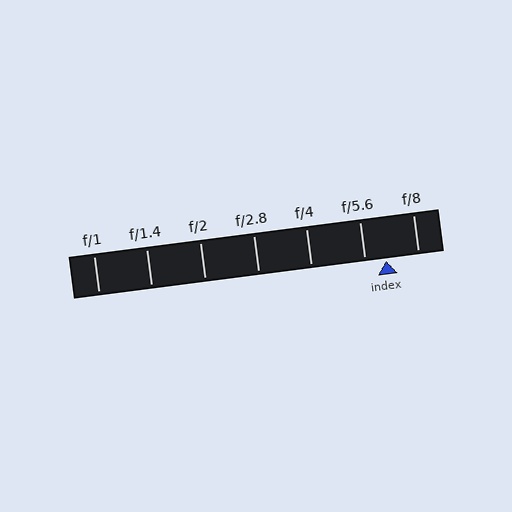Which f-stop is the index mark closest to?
The index mark is closest to f/5.6.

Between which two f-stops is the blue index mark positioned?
The index mark is between f/5.6 and f/8.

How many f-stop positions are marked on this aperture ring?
There are 7 f-stop positions marked.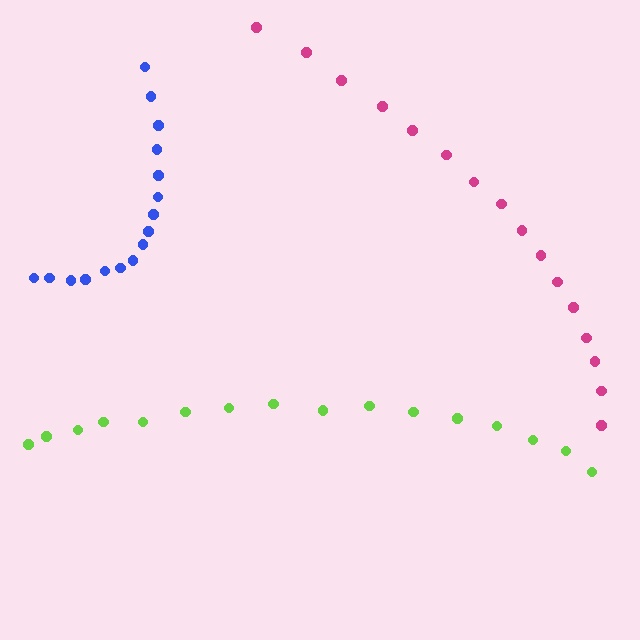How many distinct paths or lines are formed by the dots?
There are 3 distinct paths.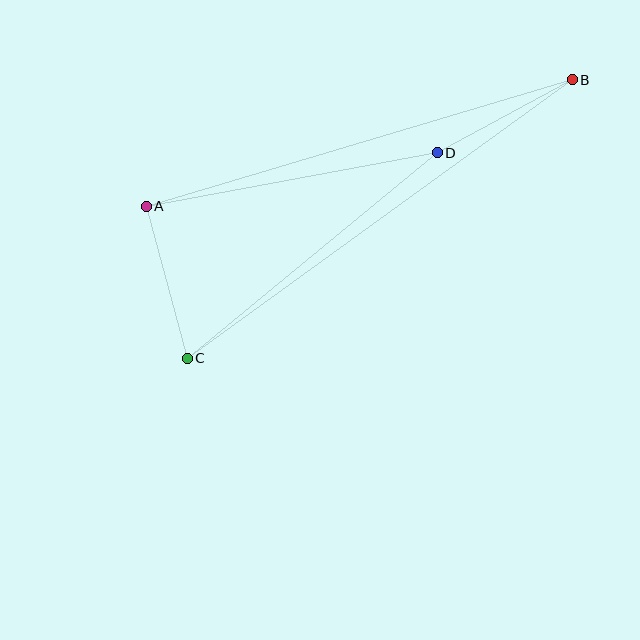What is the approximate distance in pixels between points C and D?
The distance between C and D is approximately 324 pixels.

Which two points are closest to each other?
Points B and D are closest to each other.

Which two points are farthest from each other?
Points B and C are farthest from each other.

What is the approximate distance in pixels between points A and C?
The distance between A and C is approximately 157 pixels.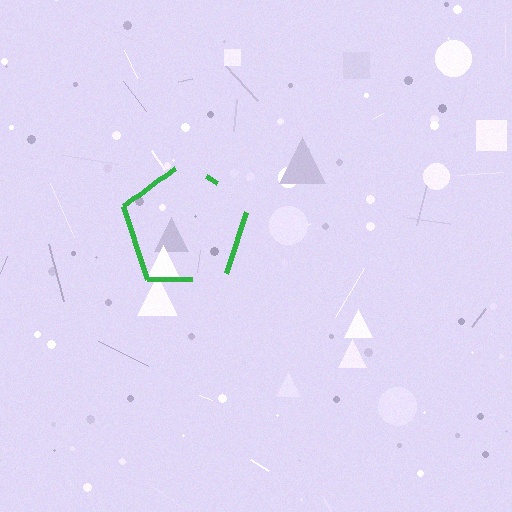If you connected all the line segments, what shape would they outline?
They would outline a pentagon.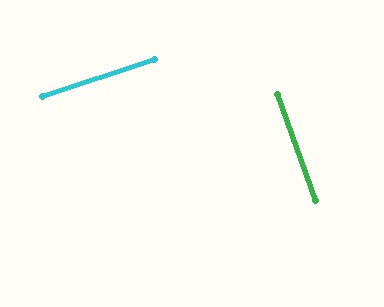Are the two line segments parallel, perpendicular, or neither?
Perpendicular — they meet at approximately 88°.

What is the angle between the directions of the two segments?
Approximately 88 degrees.